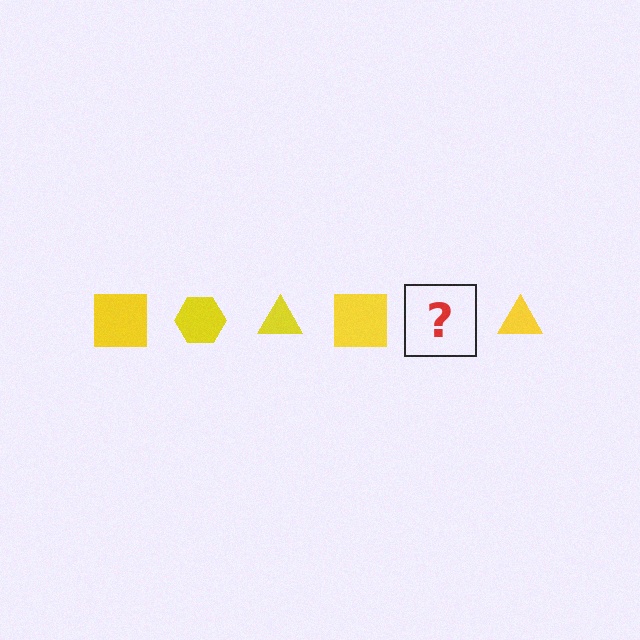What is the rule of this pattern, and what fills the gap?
The rule is that the pattern cycles through square, hexagon, triangle shapes in yellow. The gap should be filled with a yellow hexagon.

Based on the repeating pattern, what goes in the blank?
The blank should be a yellow hexagon.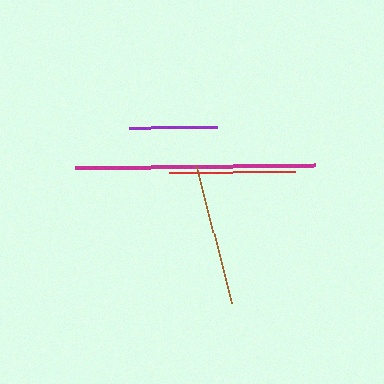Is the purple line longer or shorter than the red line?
The red line is longer than the purple line.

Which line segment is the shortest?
The purple line is the shortest at approximately 88 pixels.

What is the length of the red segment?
The red segment is approximately 126 pixels long.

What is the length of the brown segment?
The brown segment is approximately 140 pixels long.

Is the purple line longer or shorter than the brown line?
The brown line is longer than the purple line.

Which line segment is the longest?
The magenta line is the longest at approximately 241 pixels.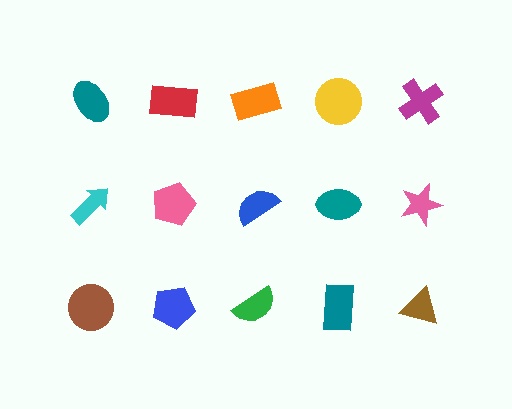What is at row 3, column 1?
A brown circle.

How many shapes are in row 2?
5 shapes.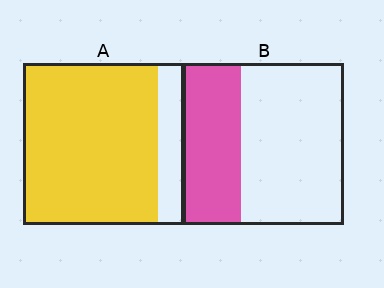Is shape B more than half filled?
No.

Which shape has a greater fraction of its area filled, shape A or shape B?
Shape A.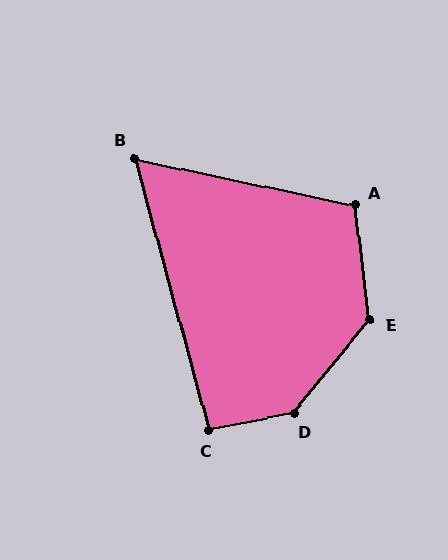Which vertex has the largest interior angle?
D, at approximately 140 degrees.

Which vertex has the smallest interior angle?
B, at approximately 63 degrees.